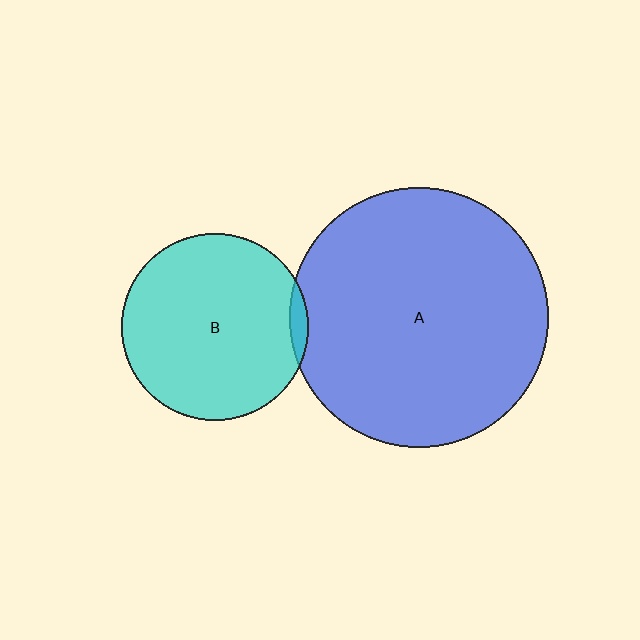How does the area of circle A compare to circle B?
Approximately 1.9 times.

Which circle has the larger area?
Circle A (blue).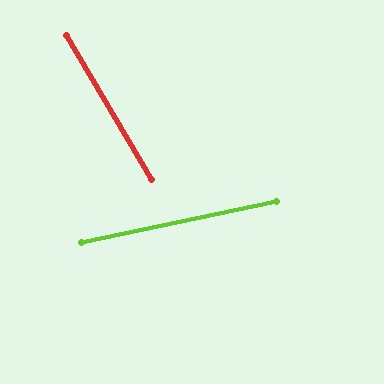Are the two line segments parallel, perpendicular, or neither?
Neither parallel nor perpendicular — they differ by about 71°.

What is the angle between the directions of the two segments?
Approximately 71 degrees.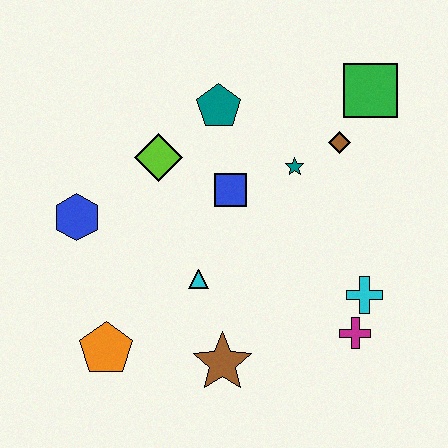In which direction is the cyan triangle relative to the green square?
The cyan triangle is below the green square.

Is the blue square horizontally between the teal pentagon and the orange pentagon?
No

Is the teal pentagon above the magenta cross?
Yes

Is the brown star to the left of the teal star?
Yes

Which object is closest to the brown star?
The cyan triangle is closest to the brown star.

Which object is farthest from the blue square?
The orange pentagon is farthest from the blue square.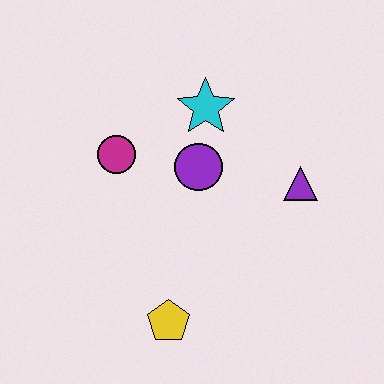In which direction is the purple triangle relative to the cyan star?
The purple triangle is to the right of the cyan star.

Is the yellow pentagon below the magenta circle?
Yes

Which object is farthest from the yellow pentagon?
The cyan star is farthest from the yellow pentagon.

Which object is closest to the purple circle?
The cyan star is closest to the purple circle.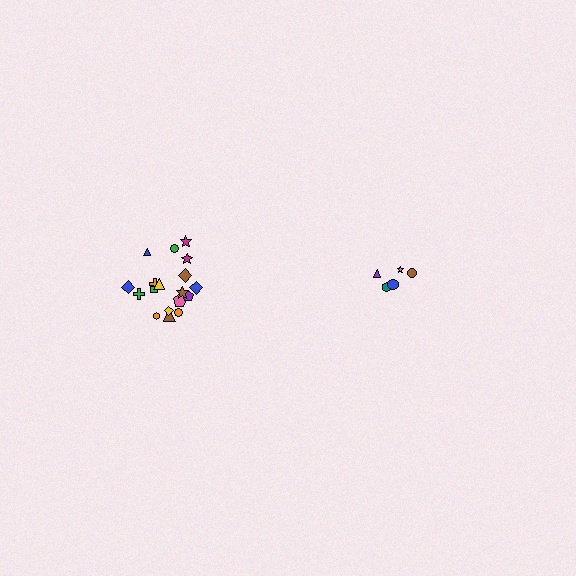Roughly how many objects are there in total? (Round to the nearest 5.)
Roughly 25 objects in total.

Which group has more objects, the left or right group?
The left group.